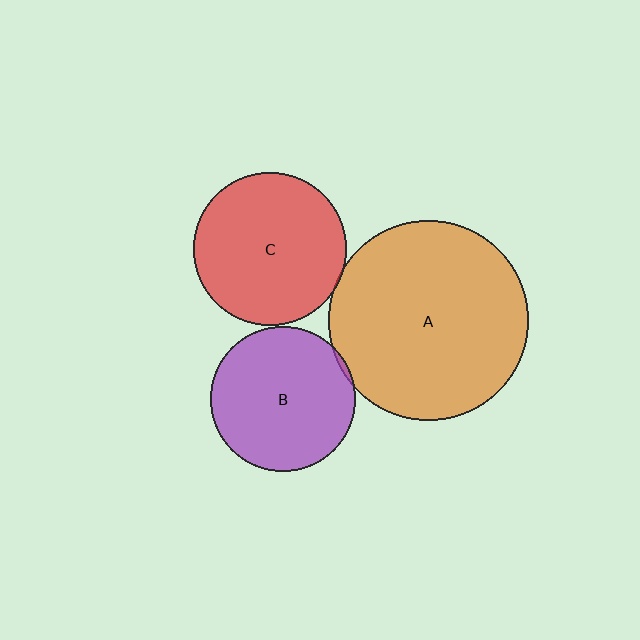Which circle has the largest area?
Circle A (orange).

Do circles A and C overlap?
Yes.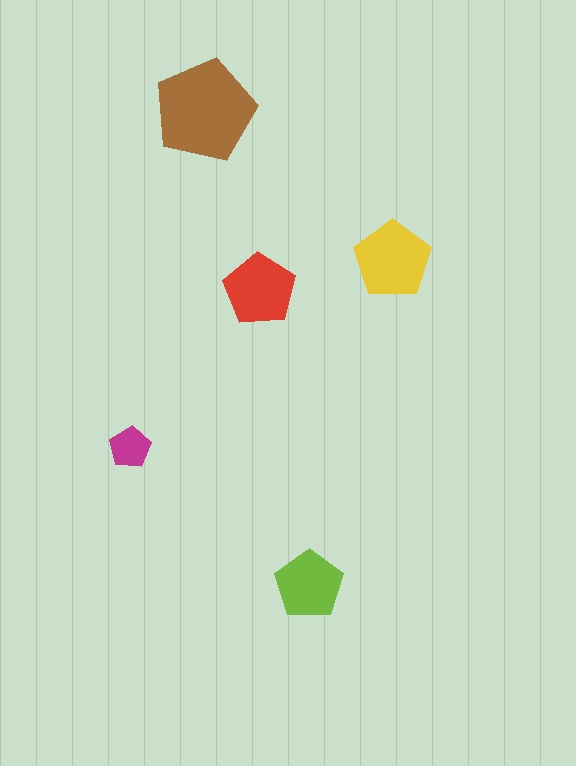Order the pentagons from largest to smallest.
the brown one, the yellow one, the red one, the lime one, the magenta one.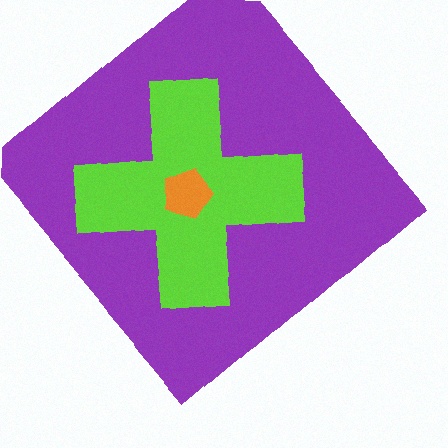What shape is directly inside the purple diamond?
The lime cross.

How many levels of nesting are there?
3.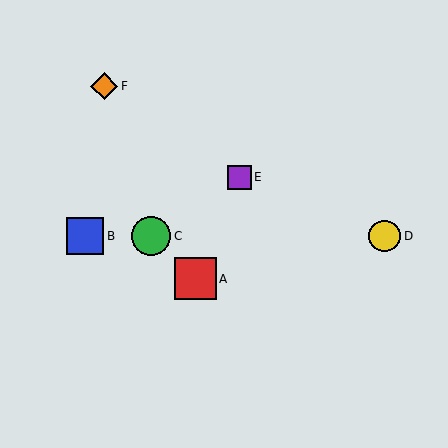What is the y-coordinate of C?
Object C is at y≈236.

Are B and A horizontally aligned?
No, B is at y≈236 and A is at y≈279.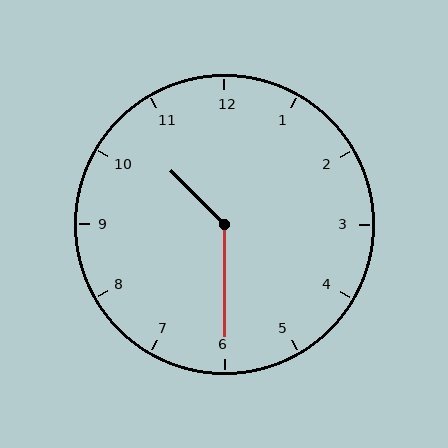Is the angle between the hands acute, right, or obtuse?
It is obtuse.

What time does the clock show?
10:30.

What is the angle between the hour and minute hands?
Approximately 135 degrees.